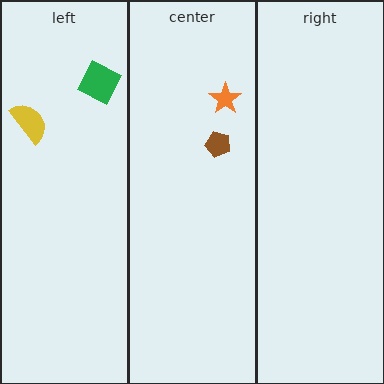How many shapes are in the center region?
2.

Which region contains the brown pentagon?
The center region.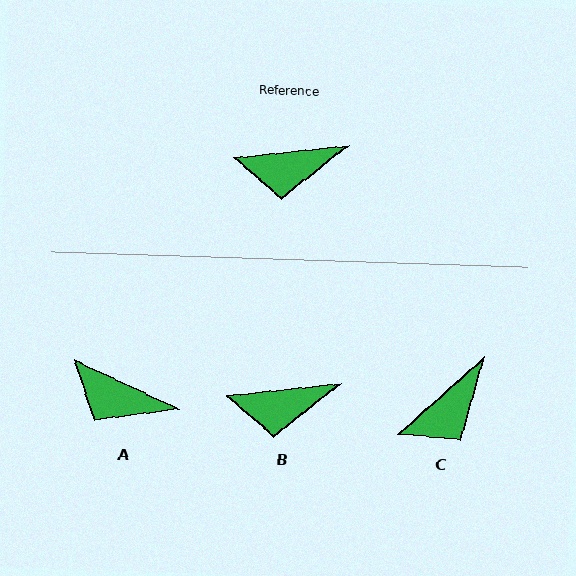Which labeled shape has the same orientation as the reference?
B.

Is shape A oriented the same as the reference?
No, it is off by about 31 degrees.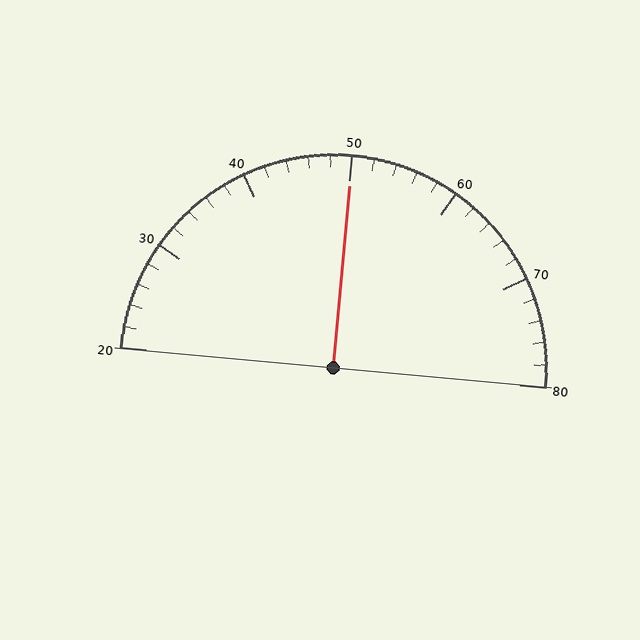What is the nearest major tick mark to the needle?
The nearest major tick mark is 50.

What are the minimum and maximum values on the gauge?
The gauge ranges from 20 to 80.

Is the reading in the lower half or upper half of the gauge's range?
The reading is in the upper half of the range (20 to 80).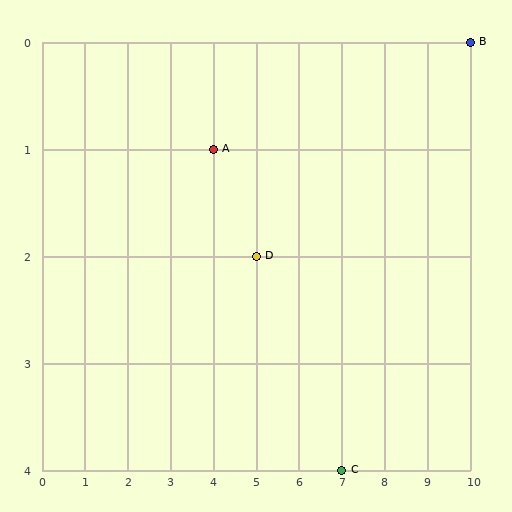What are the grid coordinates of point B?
Point B is at grid coordinates (10, 0).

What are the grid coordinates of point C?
Point C is at grid coordinates (7, 4).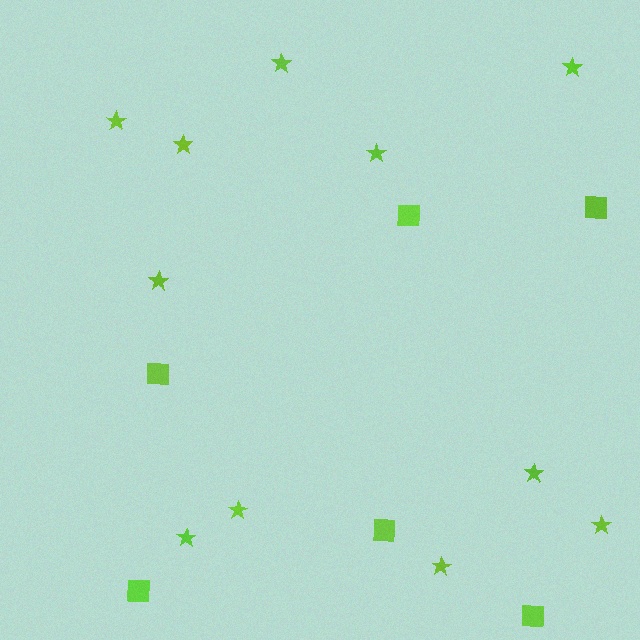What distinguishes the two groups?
There are 2 groups: one group of stars (11) and one group of squares (6).